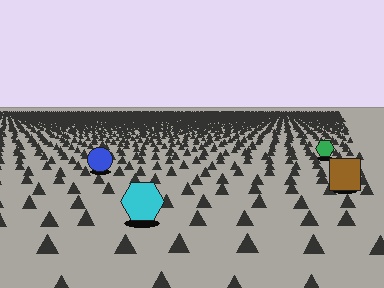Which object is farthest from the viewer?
The green hexagon is farthest from the viewer. It appears smaller and the ground texture around it is denser.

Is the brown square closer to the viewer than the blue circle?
Yes. The brown square is closer — you can tell from the texture gradient: the ground texture is coarser near it.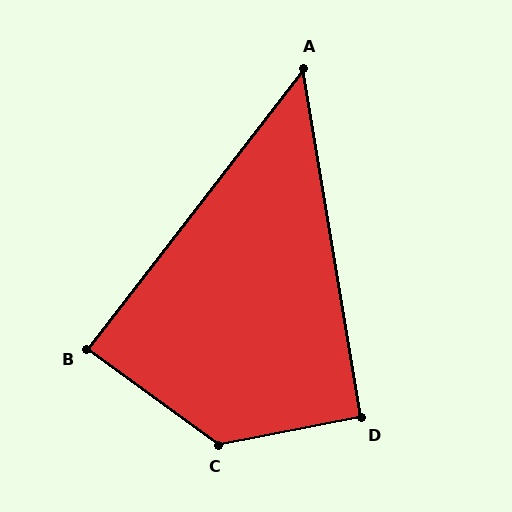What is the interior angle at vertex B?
Approximately 88 degrees (approximately right).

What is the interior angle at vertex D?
Approximately 92 degrees (approximately right).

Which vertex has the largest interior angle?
C, at approximately 133 degrees.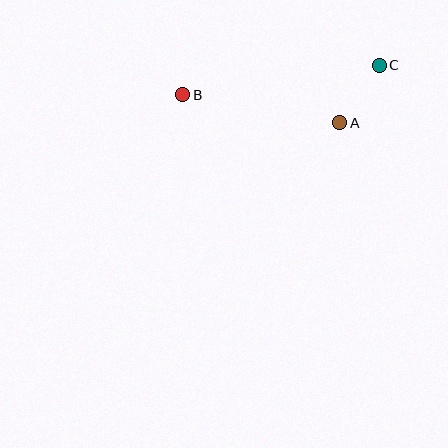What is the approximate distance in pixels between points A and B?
The distance between A and B is approximately 159 pixels.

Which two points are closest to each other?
Points A and C are closest to each other.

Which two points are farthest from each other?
Points B and C are farthest from each other.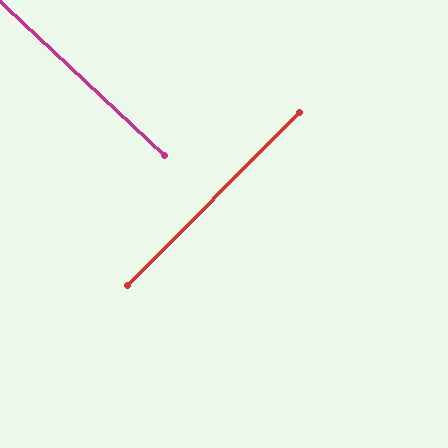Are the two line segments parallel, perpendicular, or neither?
Perpendicular — they meet at approximately 88°.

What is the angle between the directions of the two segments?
Approximately 88 degrees.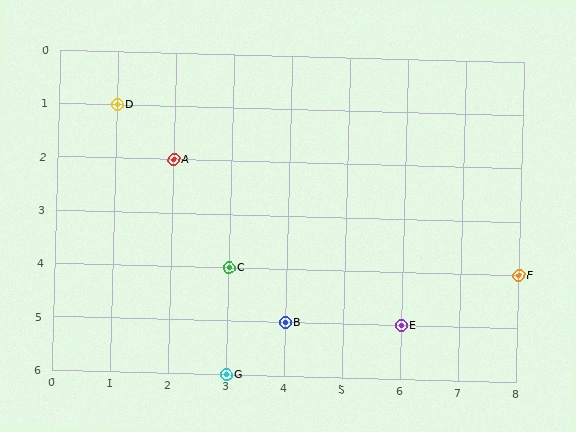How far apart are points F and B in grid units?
Points F and B are 4 columns and 1 row apart (about 4.1 grid units diagonally).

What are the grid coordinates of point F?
Point F is at grid coordinates (8, 4).